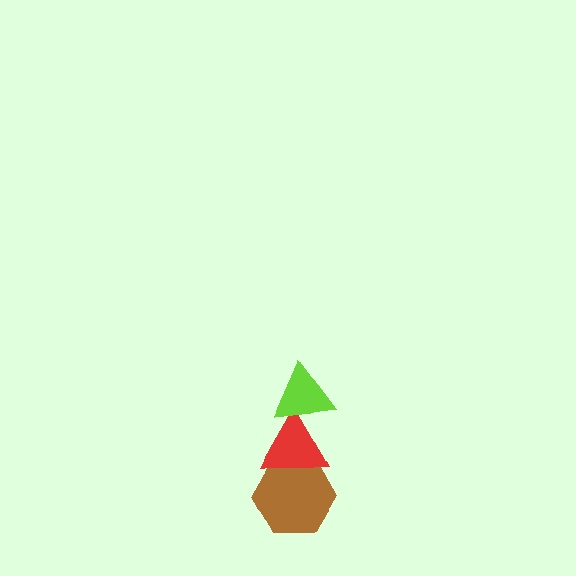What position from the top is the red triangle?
The red triangle is 2nd from the top.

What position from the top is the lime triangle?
The lime triangle is 1st from the top.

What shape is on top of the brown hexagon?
The red triangle is on top of the brown hexagon.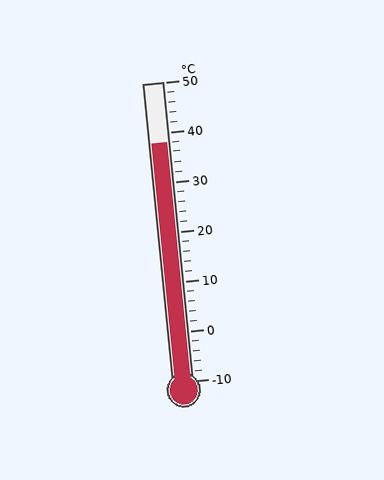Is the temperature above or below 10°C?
The temperature is above 10°C.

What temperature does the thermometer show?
The thermometer shows approximately 38°C.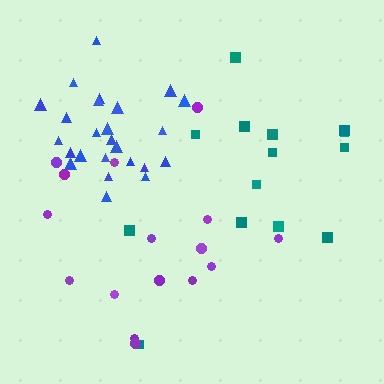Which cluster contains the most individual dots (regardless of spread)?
Blue (25).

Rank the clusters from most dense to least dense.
blue, purple, teal.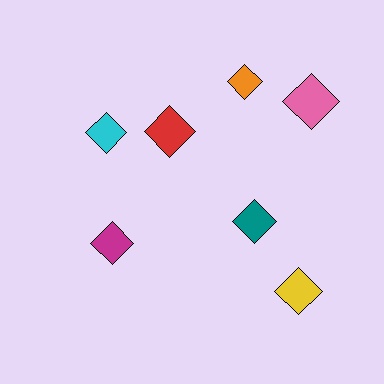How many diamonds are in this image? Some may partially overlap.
There are 7 diamonds.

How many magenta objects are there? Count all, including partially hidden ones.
There is 1 magenta object.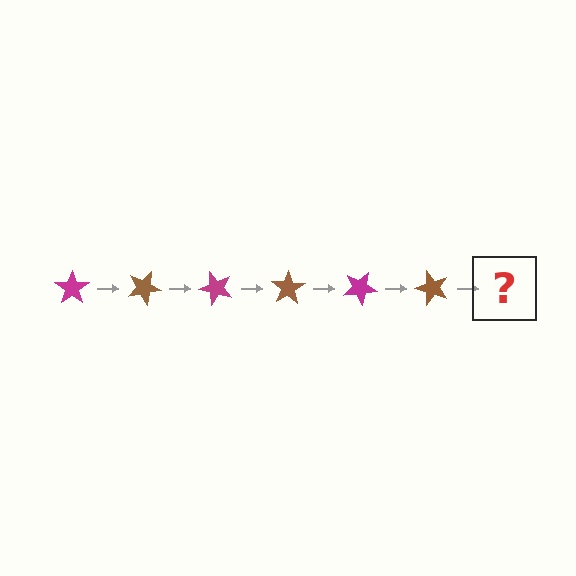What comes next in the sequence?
The next element should be a magenta star, rotated 150 degrees from the start.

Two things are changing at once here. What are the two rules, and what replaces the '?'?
The two rules are that it rotates 25 degrees each step and the color cycles through magenta and brown. The '?' should be a magenta star, rotated 150 degrees from the start.